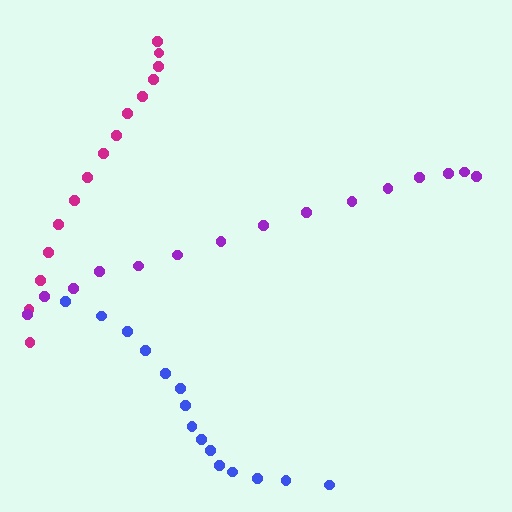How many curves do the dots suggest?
There are 3 distinct paths.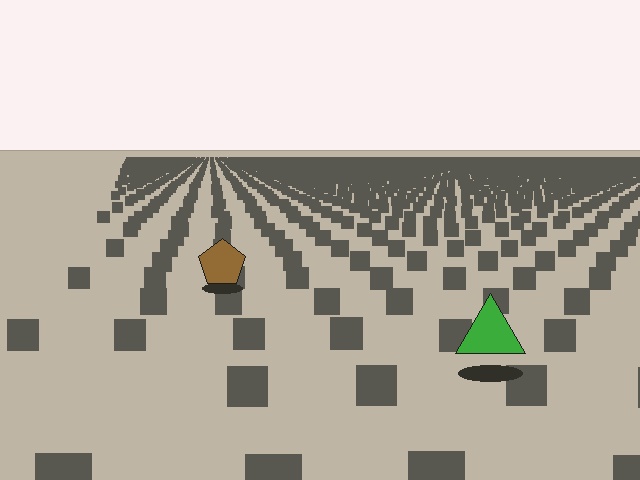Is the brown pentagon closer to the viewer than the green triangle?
No. The green triangle is closer — you can tell from the texture gradient: the ground texture is coarser near it.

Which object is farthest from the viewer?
The brown pentagon is farthest from the viewer. It appears smaller and the ground texture around it is denser.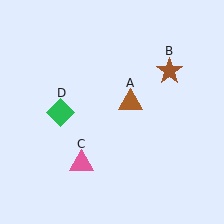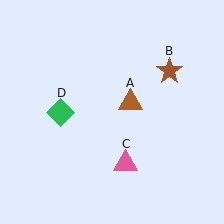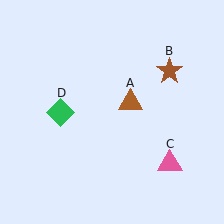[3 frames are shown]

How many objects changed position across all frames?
1 object changed position: pink triangle (object C).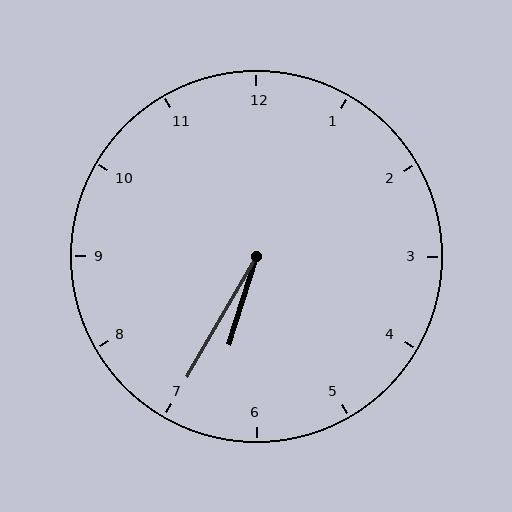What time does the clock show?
6:35.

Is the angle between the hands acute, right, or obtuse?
It is acute.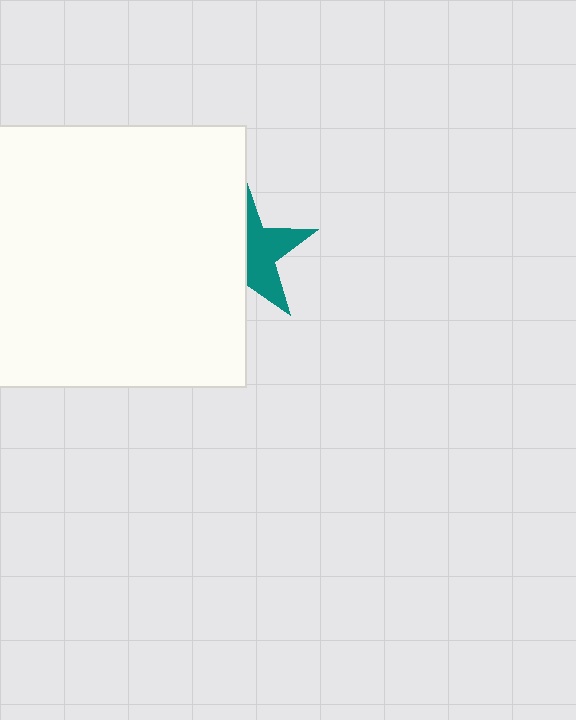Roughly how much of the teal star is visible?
About half of it is visible (roughly 46%).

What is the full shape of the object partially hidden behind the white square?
The partially hidden object is a teal star.